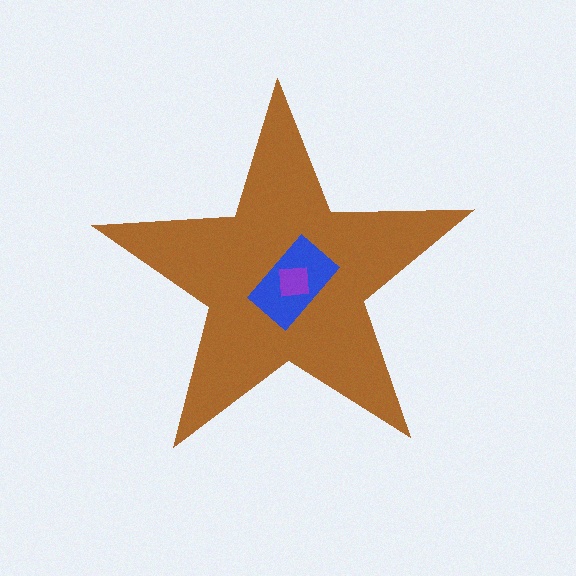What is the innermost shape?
The purple square.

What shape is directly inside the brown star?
The blue rectangle.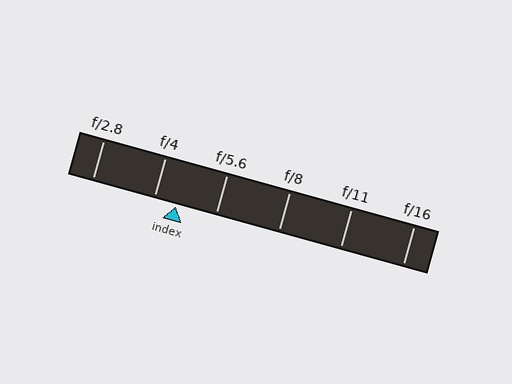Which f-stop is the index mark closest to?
The index mark is closest to f/4.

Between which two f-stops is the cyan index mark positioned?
The index mark is between f/4 and f/5.6.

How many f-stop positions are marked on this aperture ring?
There are 6 f-stop positions marked.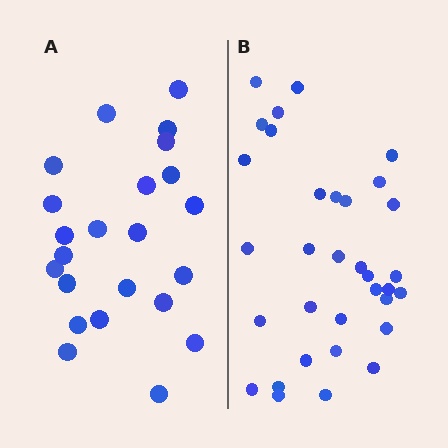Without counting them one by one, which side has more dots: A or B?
Region B (the right region) has more dots.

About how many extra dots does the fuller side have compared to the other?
Region B has roughly 10 or so more dots than region A.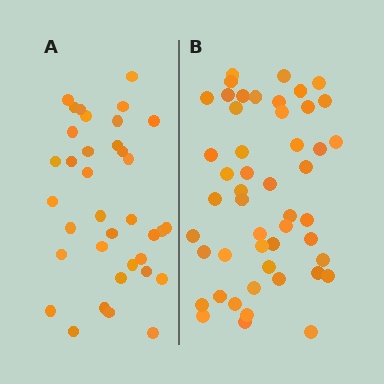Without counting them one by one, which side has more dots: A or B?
Region B (the right region) has more dots.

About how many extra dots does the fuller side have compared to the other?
Region B has approximately 15 more dots than region A.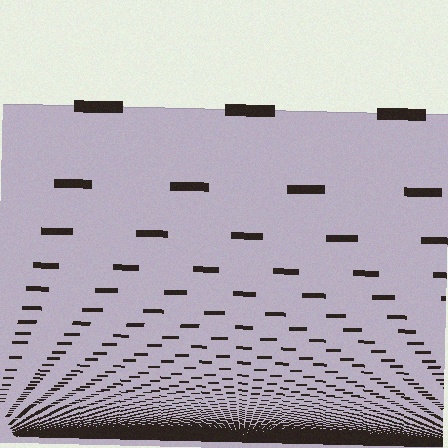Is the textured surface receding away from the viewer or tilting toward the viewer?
The surface appears to tilt toward the viewer. Texture elements get larger and sparser toward the top.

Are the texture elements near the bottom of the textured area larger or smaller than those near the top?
Smaller. The gradient is inverted — elements near the bottom are smaller and denser.